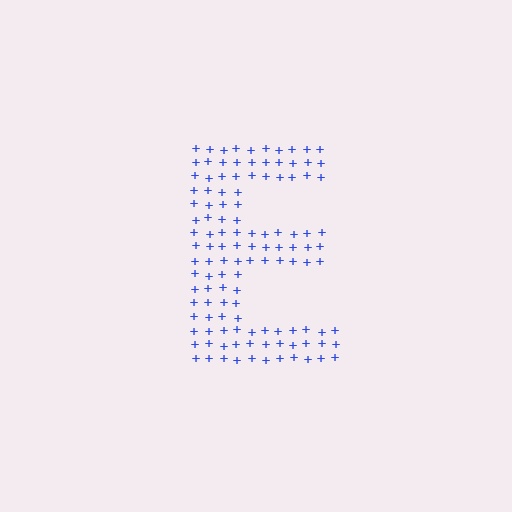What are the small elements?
The small elements are plus signs.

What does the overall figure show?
The overall figure shows the letter E.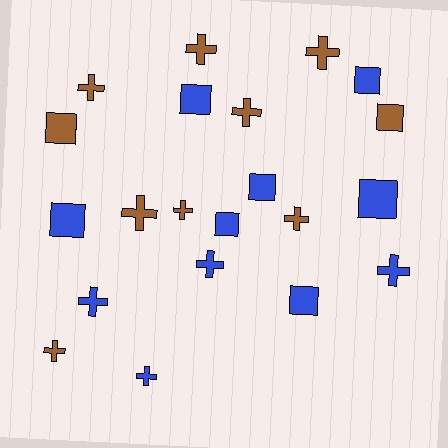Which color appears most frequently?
Blue, with 11 objects.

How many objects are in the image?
There are 21 objects.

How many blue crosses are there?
There are 4 blue crosses.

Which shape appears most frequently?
Cross, with 12 objects.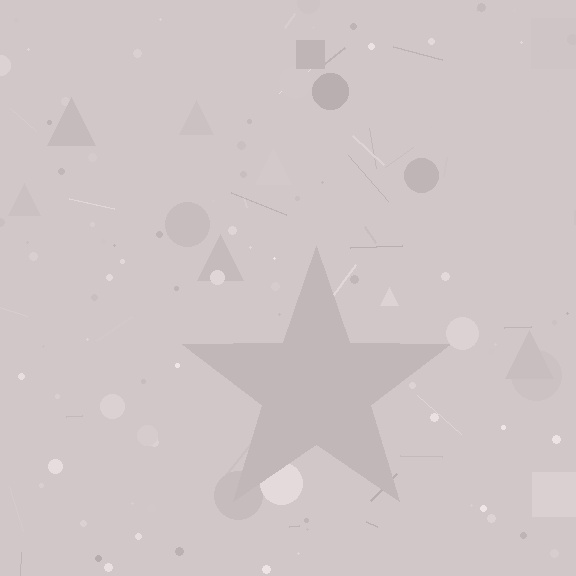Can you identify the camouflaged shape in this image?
The camouflaged shape is a star.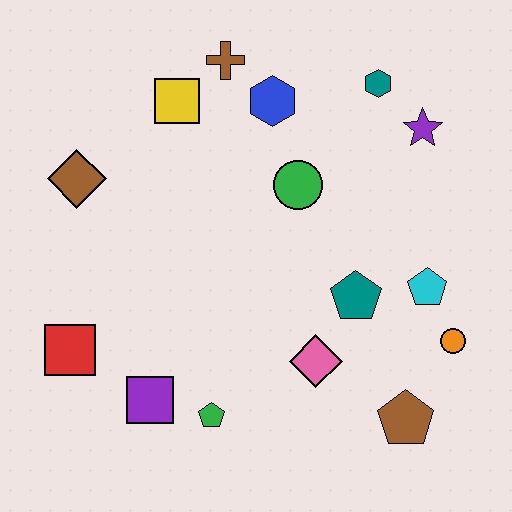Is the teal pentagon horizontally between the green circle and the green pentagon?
No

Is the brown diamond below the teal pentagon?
No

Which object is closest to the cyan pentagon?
The orange circle is closest to the cyan pentagon.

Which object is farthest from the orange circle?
The brown diamond is farthest from the orange circle.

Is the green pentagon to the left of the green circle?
Yes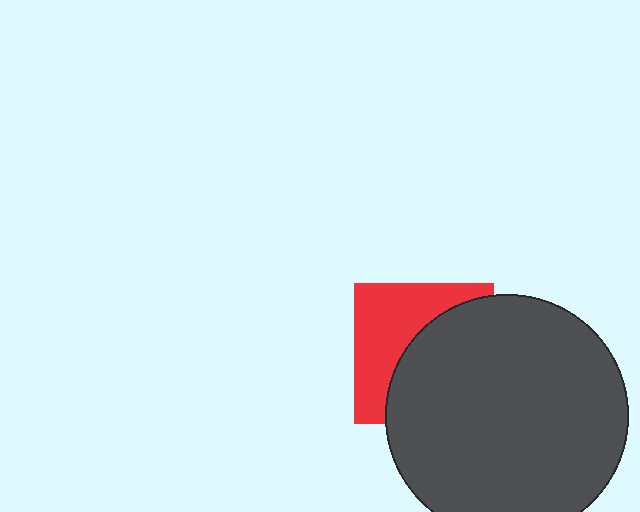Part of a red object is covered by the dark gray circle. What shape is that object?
It is a square.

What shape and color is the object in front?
The object in front is a dark gray circle.